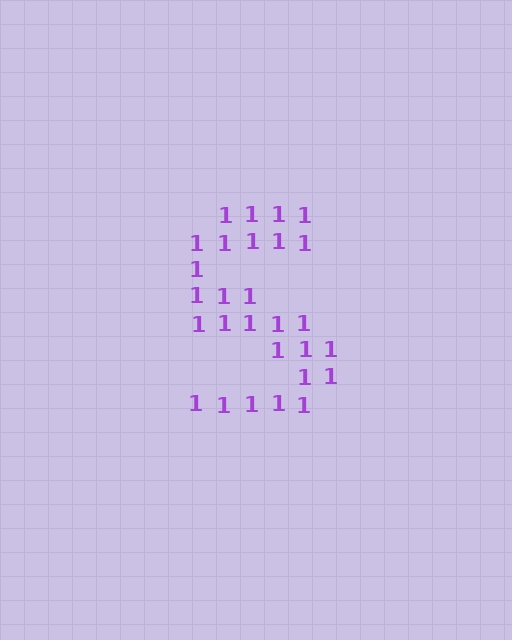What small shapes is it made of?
It is made of small digit 1's.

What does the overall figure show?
The overall figure shows the letter S.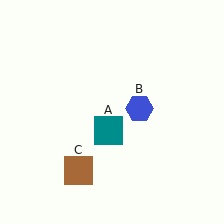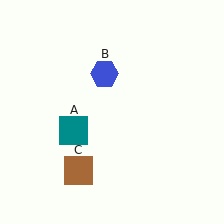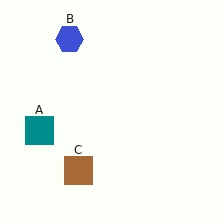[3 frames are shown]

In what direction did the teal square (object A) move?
The teal square (object A) moved left.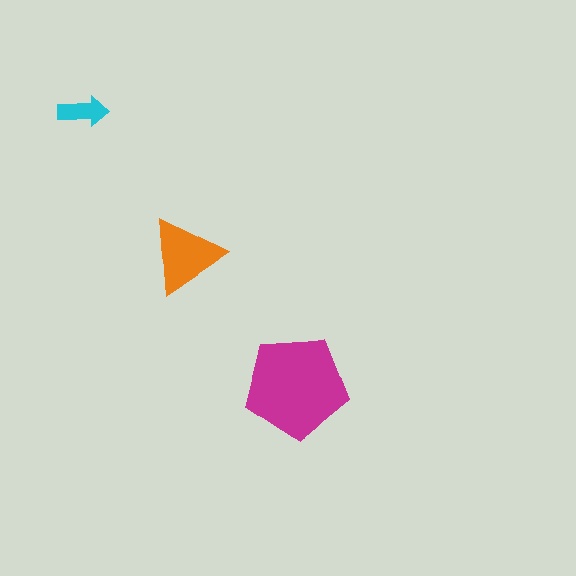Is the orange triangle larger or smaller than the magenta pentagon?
Smaller.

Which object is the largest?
The magenta pentagon.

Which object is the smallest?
The cyan arrow.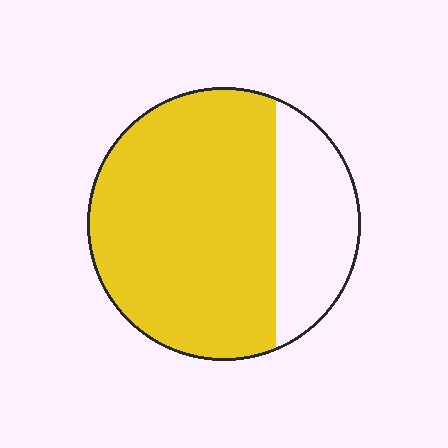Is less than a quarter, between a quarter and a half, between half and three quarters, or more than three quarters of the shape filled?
Between half and three quarters.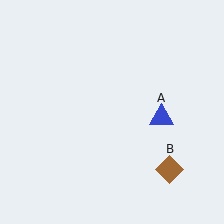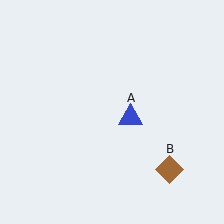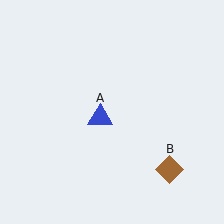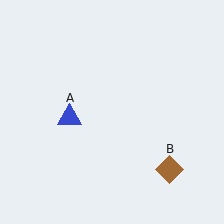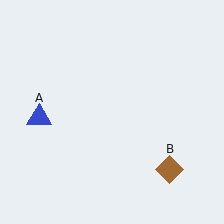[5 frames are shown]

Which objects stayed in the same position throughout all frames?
Brown diamond (object B) remained stationary.